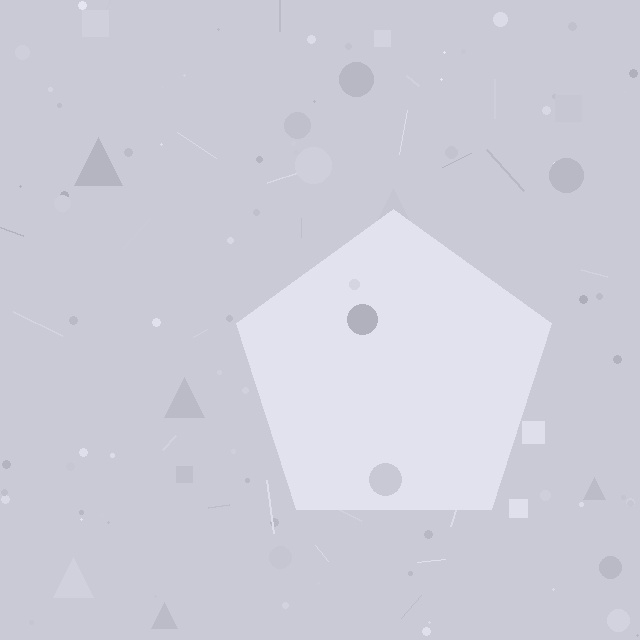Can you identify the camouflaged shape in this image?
The camouflaged shape is a pentagon.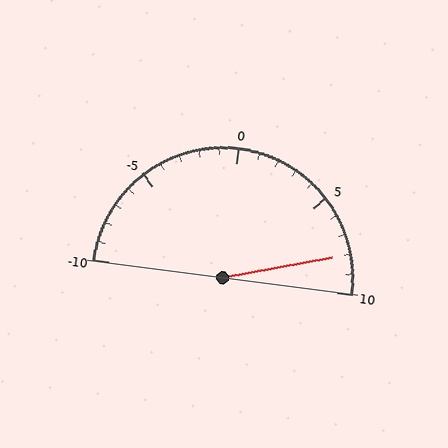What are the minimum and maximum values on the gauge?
The gauge ranges from -10 to 10.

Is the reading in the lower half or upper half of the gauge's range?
The reading is in the upper half of the range (-10 to 10).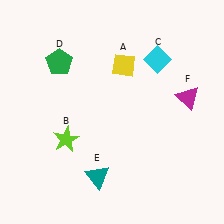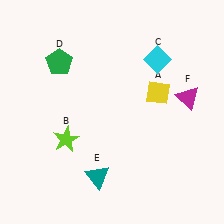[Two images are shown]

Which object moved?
The yellow diamond (A) moved right.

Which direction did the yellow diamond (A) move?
The yellow diamond (A) moved right.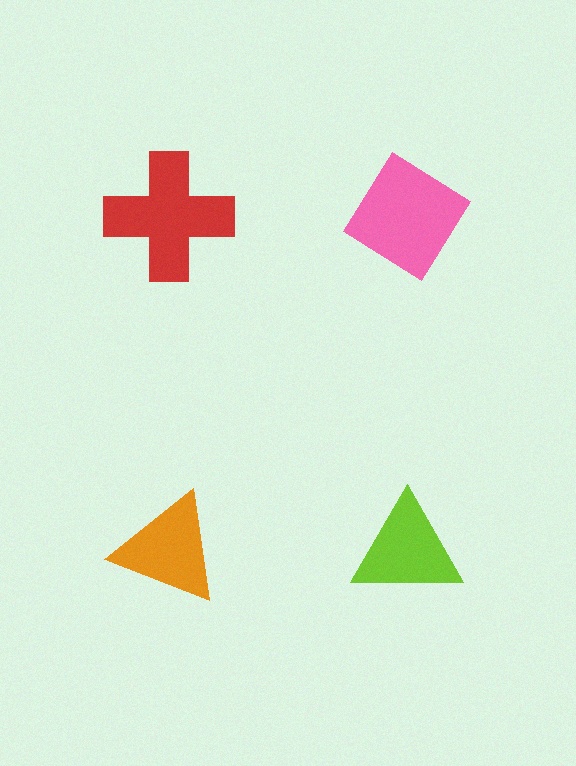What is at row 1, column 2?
A pink diamond.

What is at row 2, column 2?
A lime triangle.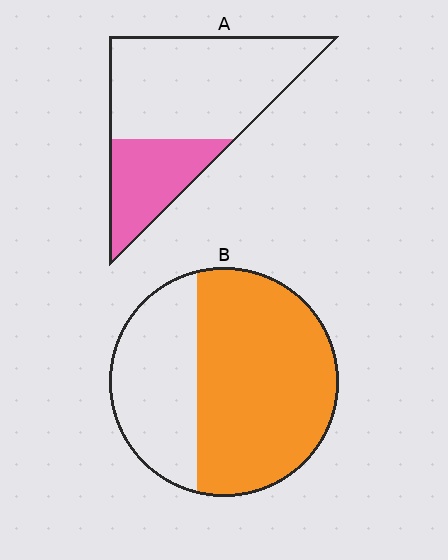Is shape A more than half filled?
No.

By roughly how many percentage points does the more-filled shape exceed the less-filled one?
By roughly 35 percentage points (B over A).